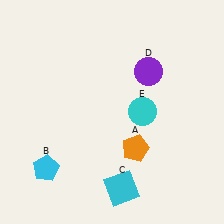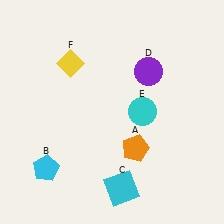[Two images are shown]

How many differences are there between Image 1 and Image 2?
There is 1 difference between the two images.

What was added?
A yellow diamond (F) was added in Image 2.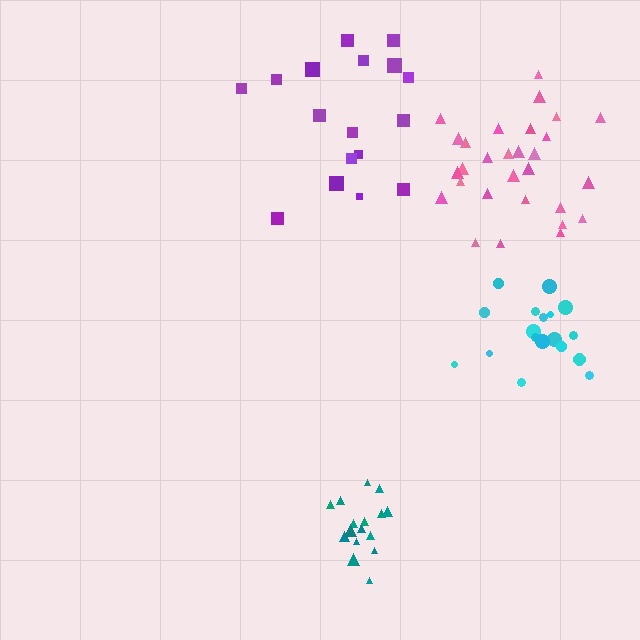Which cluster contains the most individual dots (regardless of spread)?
Pink (29).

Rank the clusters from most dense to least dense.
teal, cyan, pink, purple.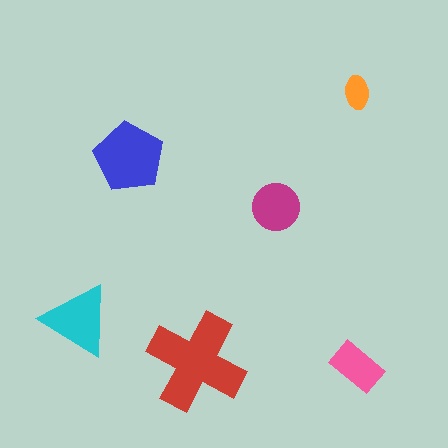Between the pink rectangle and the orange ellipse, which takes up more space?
The pink rectangle.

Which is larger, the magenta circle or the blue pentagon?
The blue pentagon.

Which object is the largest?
The red cross.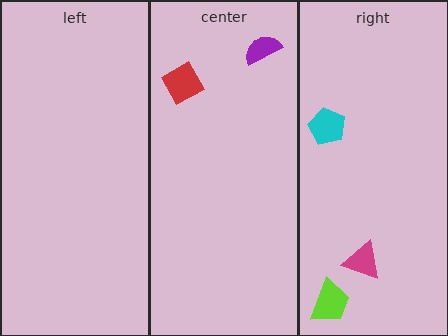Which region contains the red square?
The center region.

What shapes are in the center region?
The red square, the purple semicircle.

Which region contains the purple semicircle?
The center region.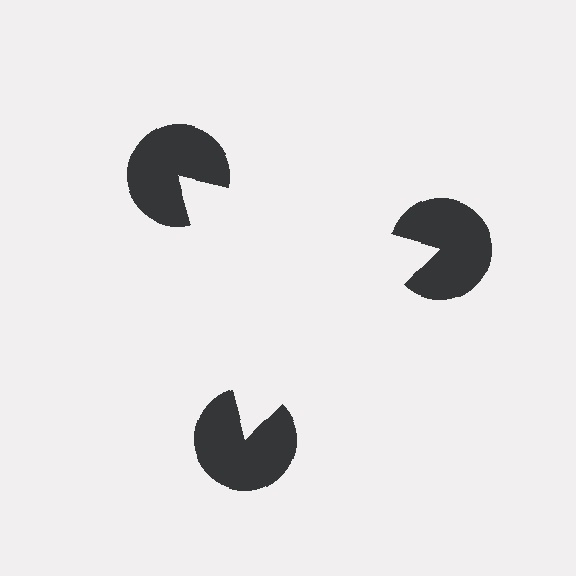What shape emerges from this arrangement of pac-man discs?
An illusory triangle — its edges are inferred from the aligned wedge cuts in the pac-man discs, not physically drawn.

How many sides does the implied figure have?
3 sides.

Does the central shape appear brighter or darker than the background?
It typically appears slightly brighter than the background, even though no actual brightness change is drawn.